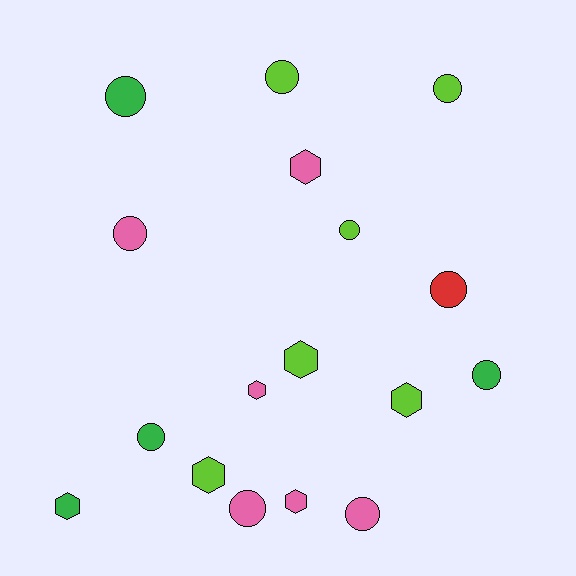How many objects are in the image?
There are 17 objects.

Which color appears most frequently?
Pink, with 6 objects.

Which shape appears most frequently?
Circle, with 10 objects.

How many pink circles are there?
There are 3 pink circles.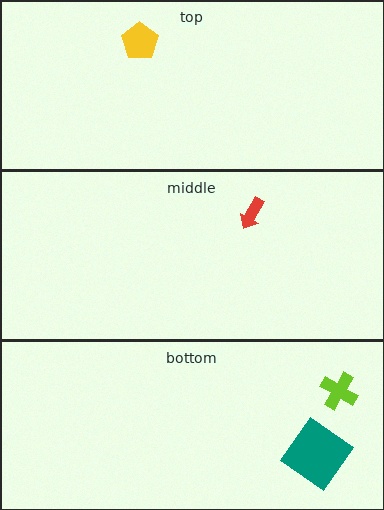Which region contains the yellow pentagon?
The top region.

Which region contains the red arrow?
The middle region.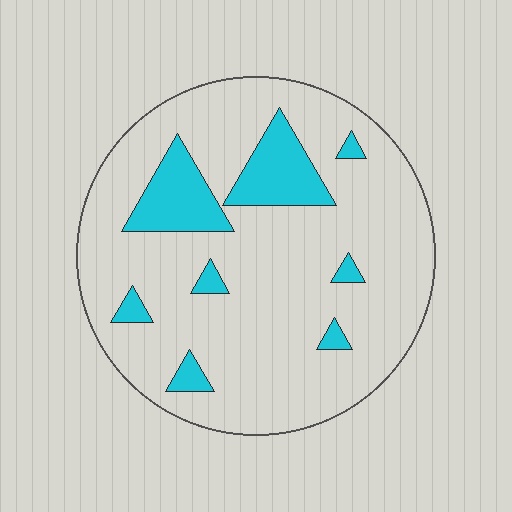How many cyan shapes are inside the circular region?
8.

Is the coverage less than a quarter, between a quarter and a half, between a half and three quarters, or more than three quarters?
Less than a quarter.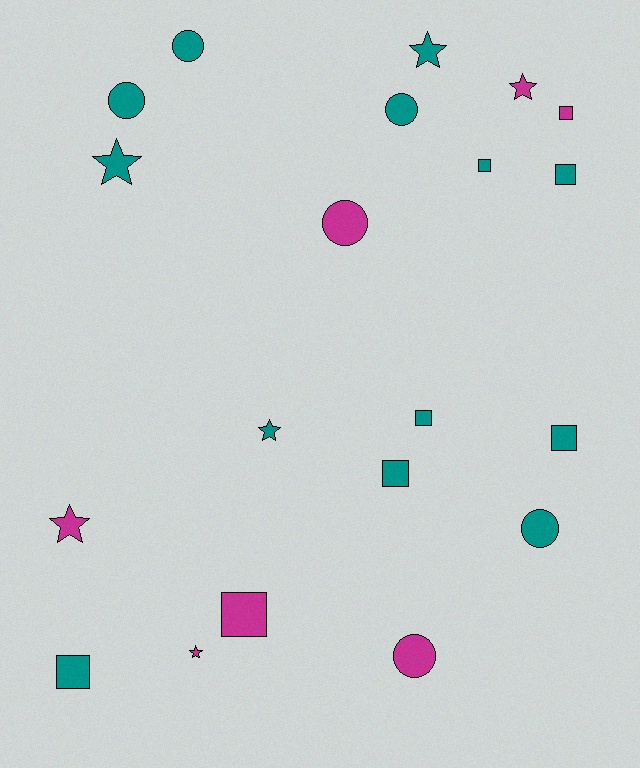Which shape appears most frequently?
Square, with 8 objects.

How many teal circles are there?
There are 4 teal circles.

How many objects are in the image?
There are 20 objects.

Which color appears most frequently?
Teal, with 13 objects.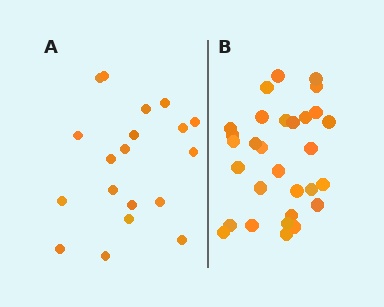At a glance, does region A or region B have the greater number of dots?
Region B (the right region) has more dots.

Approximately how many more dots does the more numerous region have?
Region B has roughly 12 or so more dots than region A.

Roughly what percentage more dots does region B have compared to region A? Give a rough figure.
About 60% more.